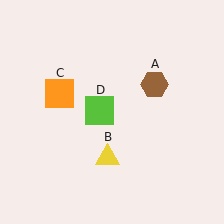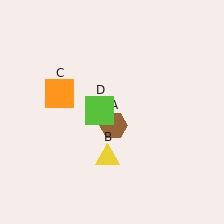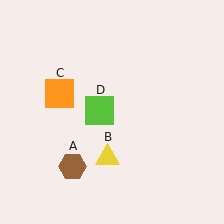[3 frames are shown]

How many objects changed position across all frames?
1 object changed position: brown hexagon (object A).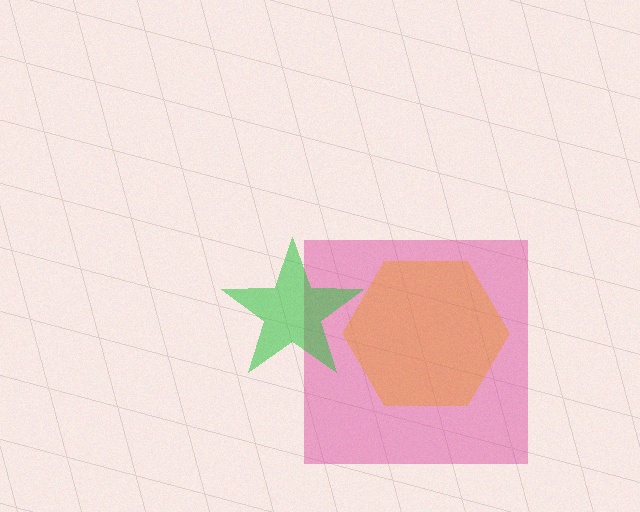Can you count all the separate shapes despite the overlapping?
Yes, there are 3 separate shapes.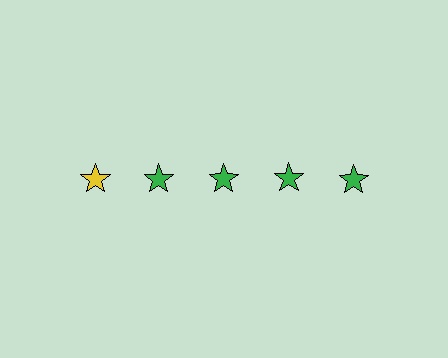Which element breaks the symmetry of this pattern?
The yellow star in the top row, leftmost column breaks the symmetry. All other shapes are green stars.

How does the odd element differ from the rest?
It has a different color: yellow instead of green.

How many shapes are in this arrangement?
There are 5 shapes arranged in a grid pattern.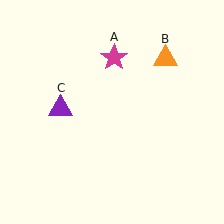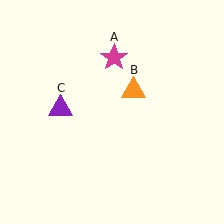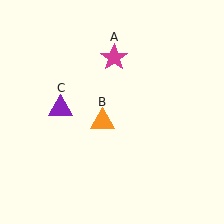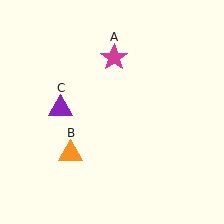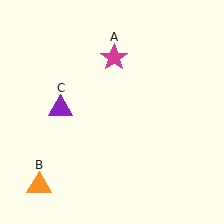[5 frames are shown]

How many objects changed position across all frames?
1 object changed position: orange triangle (object B).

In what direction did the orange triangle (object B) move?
The orange triangle (object B) moved down and to the left.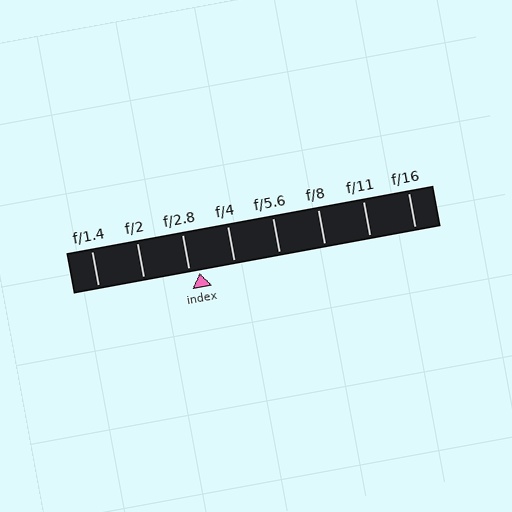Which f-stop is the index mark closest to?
The index mark is closest to f/2.8.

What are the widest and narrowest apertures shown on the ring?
The widest aperture shown is f/1.4 and the narrowest is f/16.